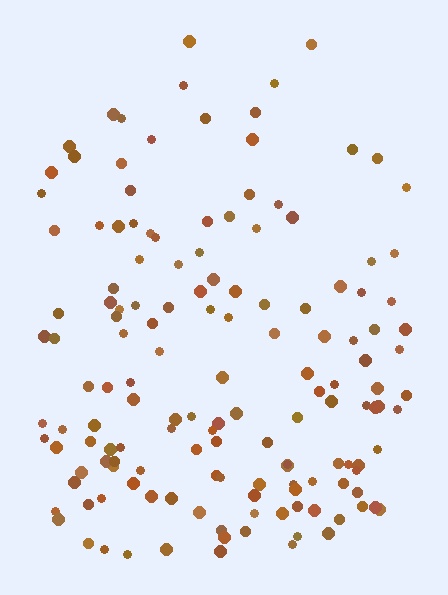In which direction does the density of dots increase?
From top to bottom, with the bottom side densest.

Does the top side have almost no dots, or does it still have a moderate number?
Still a moderate number, just noticeably fewer than the bottom.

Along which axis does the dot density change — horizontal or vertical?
Vertical.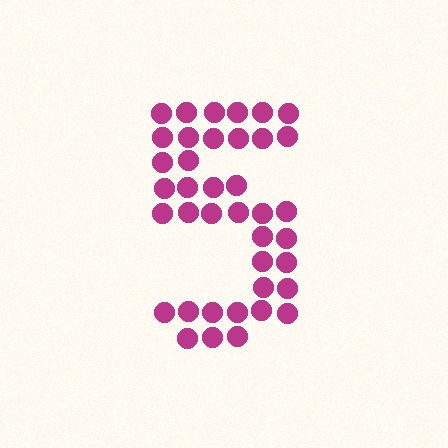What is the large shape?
The large shape is the digit 5.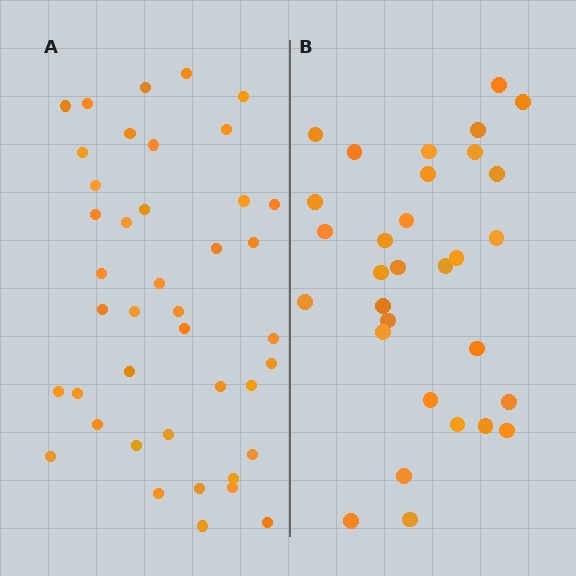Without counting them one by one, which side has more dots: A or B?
Region A (the left region) has more dots.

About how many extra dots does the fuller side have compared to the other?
Region A has roughly 10 or so more dots than region B.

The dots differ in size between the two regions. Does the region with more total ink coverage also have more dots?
No. Region B has more total ink coverage because its dots are larger, but region A actually contains more individual dots. Total area can be misleading — the number of items is what matters here.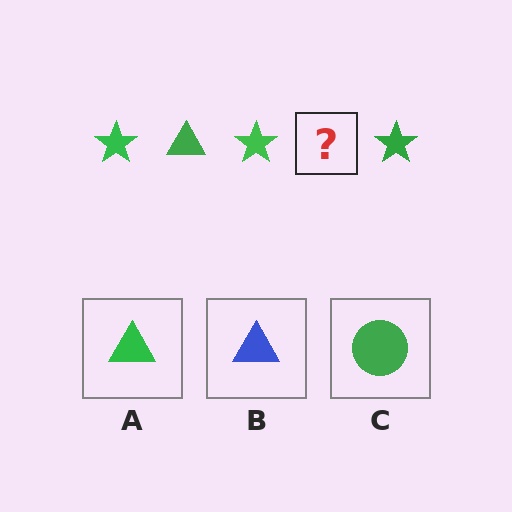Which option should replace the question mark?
Option A.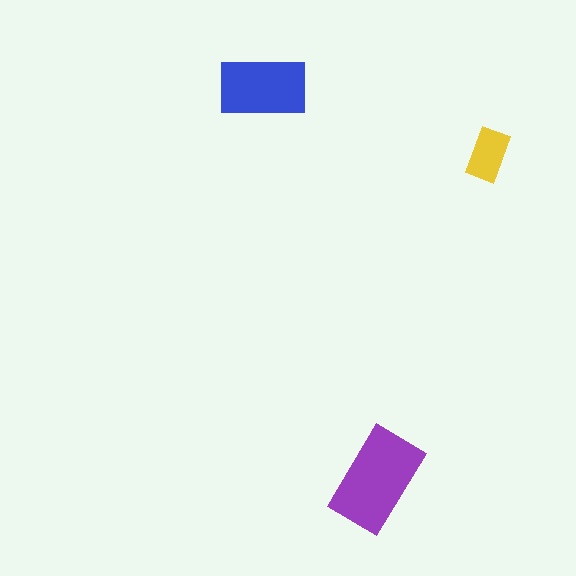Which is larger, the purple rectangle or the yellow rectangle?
The purple one.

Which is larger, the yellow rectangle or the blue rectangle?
The blue one.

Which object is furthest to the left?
The blue rectangle is leftmost.